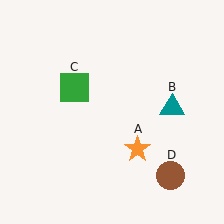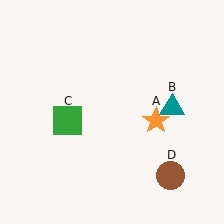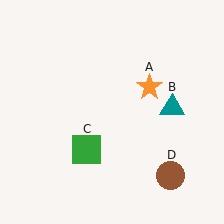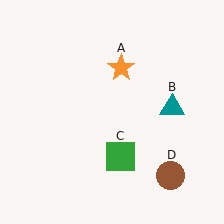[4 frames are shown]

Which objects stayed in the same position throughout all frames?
Teal triangle (object B) and brown circle (object D) remained stationary.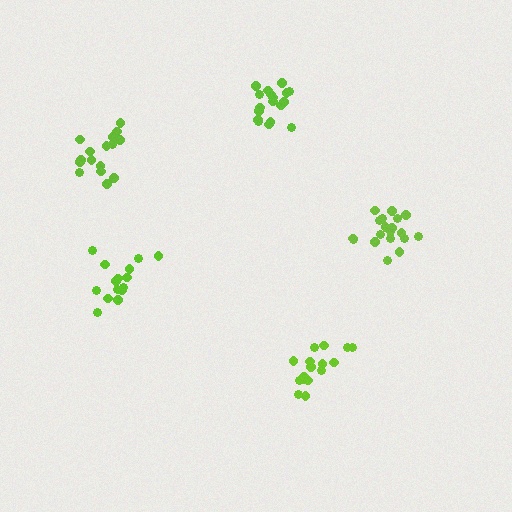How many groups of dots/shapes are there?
There are 5 groups.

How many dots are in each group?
Group 1: 15 dots, Group 2: 18 dots, Group 3: 19 dots, Group 4: 16 dots, Group 5: 16 dots (84 total).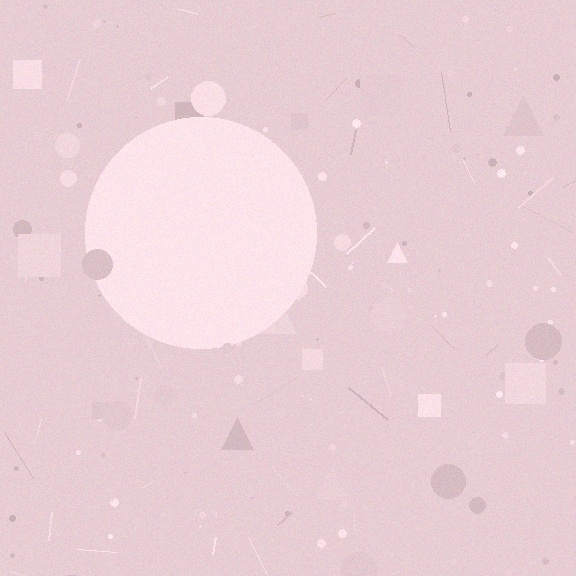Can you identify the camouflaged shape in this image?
The camouflaged shape is a circle.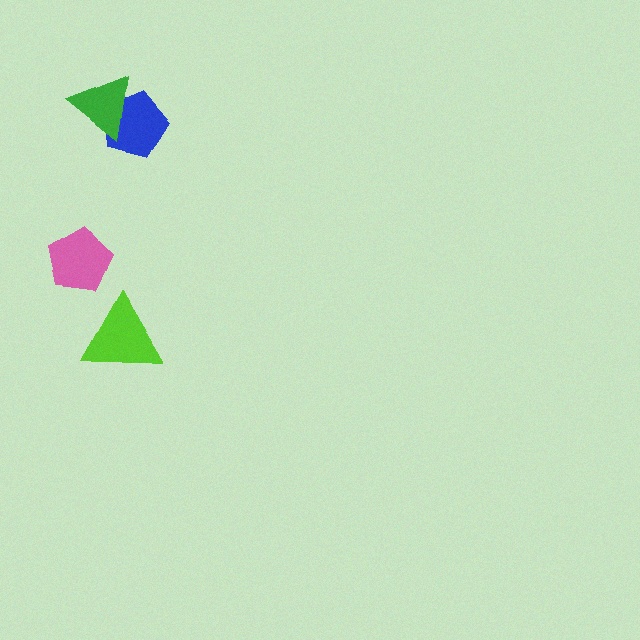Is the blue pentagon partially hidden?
Yes, it is partially covered by another shape.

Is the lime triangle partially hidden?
No, no other shape covers it.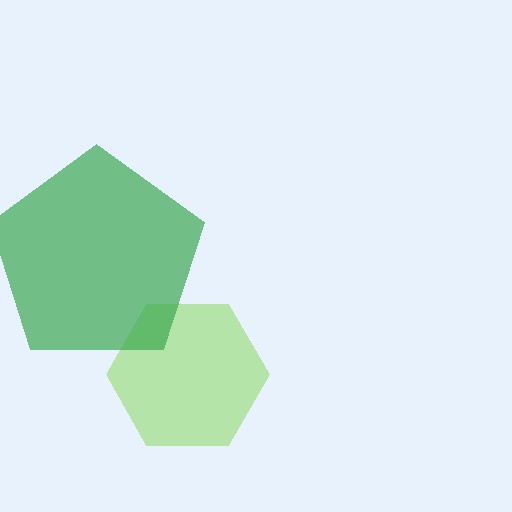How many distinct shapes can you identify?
There are 2 distinct shapes: a lime hexagon, a green pentagon.